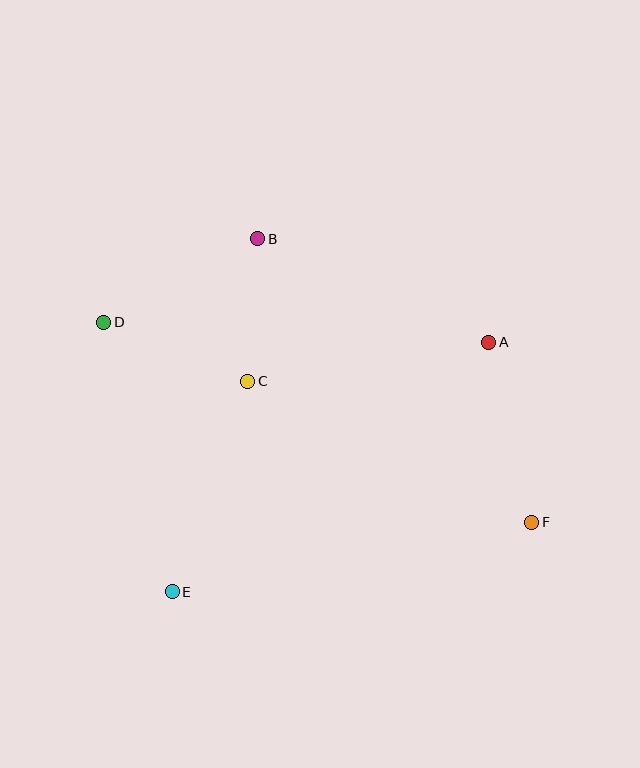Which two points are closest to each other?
Points B and C are closest to each other.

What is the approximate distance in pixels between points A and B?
The distance between A and B is approximately 253 pixels.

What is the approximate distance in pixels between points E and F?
The distance between E and F is approximately 366 pixels.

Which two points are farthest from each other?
Points D and F are farthest from each other.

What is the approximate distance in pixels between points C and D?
The distance between C and D is approximately 156 pixels.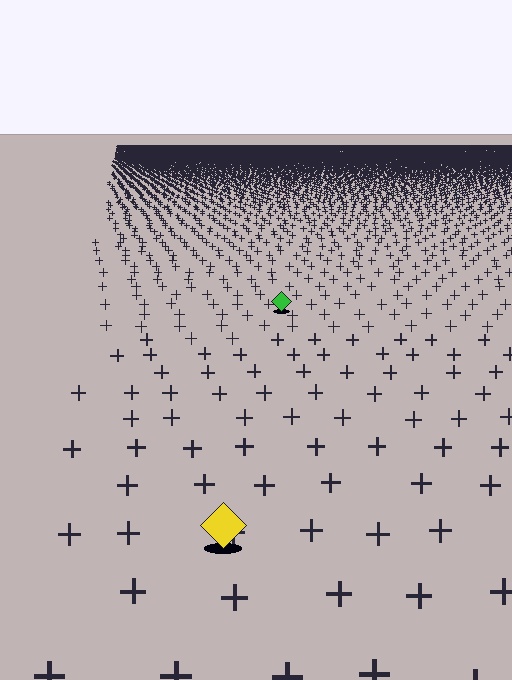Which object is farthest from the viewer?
The green diamond is farthest from the viewer. It appears smaller and the ground texture around it is denser.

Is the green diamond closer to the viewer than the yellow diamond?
No. The yellow diamond is closer — you can tell from the texture gradient: the ground texture is coarser near it.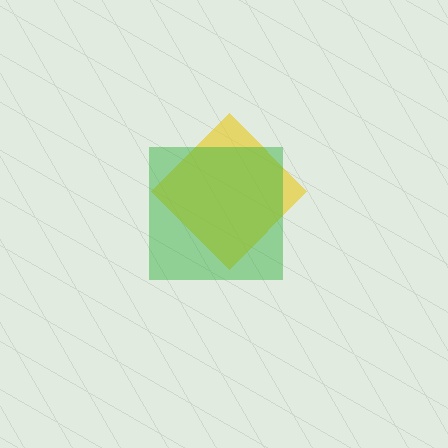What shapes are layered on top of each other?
The layered shapes are: a yellow diamond, a green square.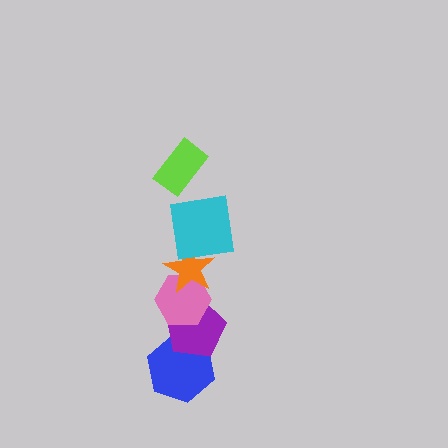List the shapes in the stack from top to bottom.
From top to bottom: the lime rectangle, the cyan square, the orange star, the pink hexagon, the purple pentagon, the blue hexagon.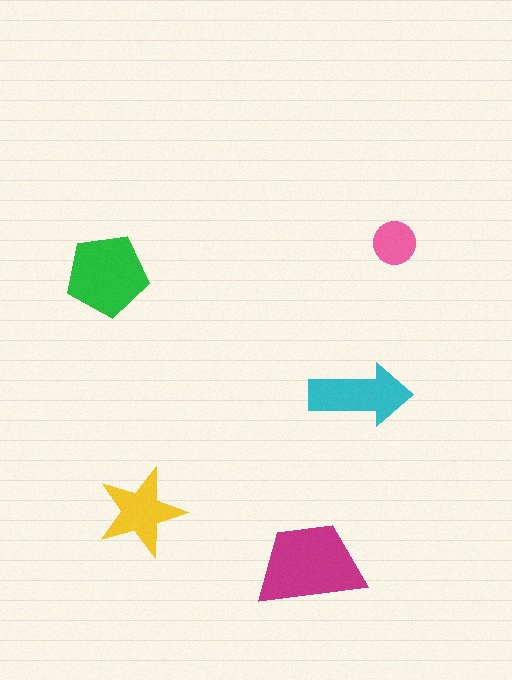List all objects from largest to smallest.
The magenta trapezoid, the green pentagon, the cyan arrow, the yellow star, the pink circle.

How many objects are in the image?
There are 5 objects in the image.